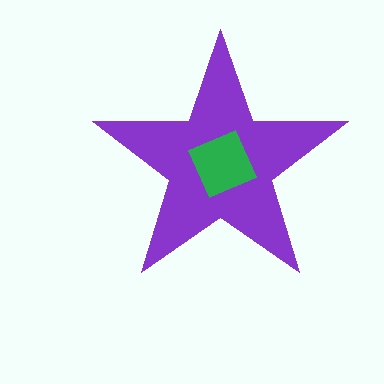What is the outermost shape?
The purple star.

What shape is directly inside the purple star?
The green diamond.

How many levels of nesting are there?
2.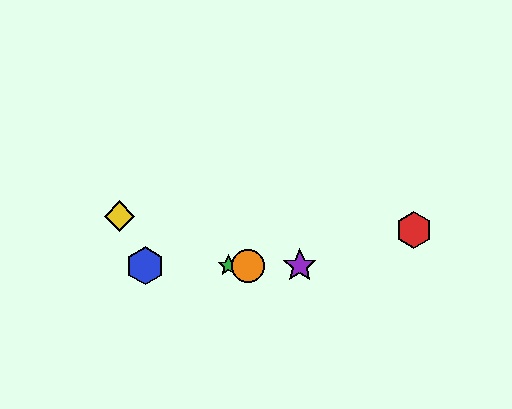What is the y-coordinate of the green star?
The green star is at y≈266.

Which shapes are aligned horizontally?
The blue hexagon, the green star, the purple star, the orange circle are aligned horizontally.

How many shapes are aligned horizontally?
4 shapes (the blue hexagon, the green star, the purple star, the orange circle) are aligned horizontally.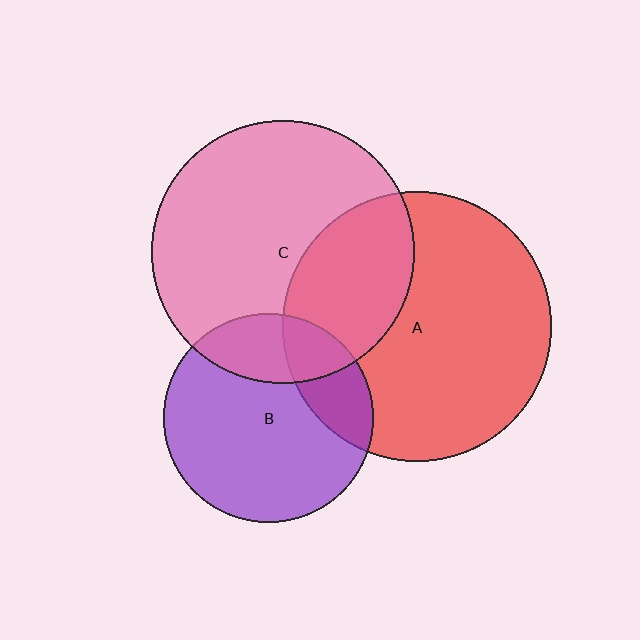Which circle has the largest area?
Circle A (red).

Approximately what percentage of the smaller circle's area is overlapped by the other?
Approximately 30%.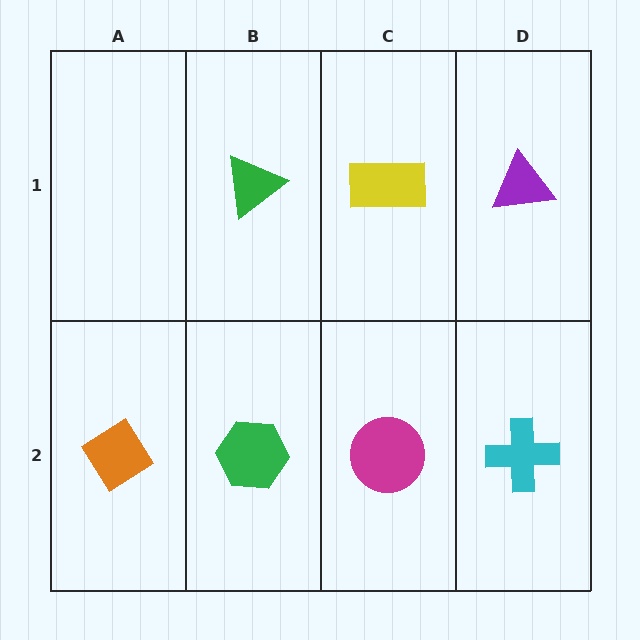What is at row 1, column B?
A green triangle.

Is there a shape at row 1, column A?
No, that cell is empty.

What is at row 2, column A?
An orange diamond.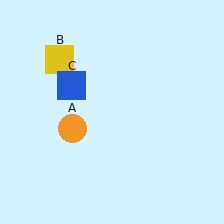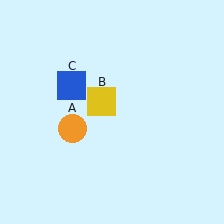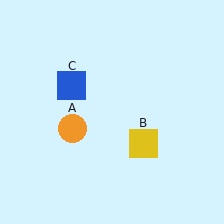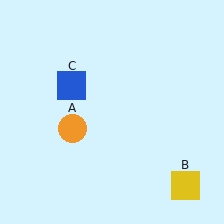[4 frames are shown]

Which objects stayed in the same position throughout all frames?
Orange circle (object A) and blue square (object C) remained stationary.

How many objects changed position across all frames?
1 object changed position: yellow square (object B).